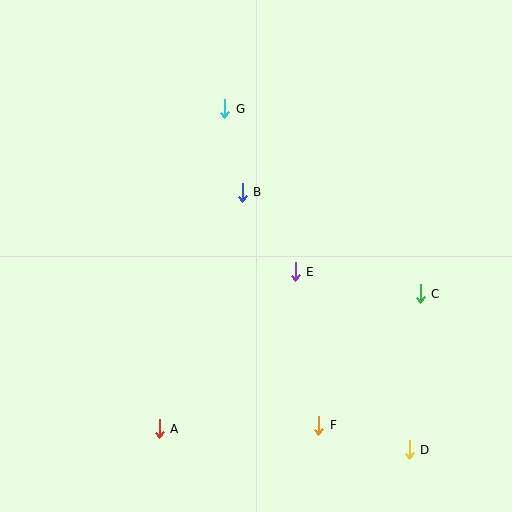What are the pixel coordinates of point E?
Point E is at (295, 272).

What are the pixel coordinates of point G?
Point G is at (225, 109).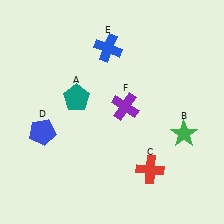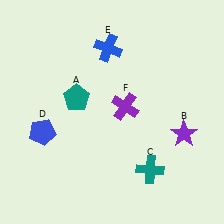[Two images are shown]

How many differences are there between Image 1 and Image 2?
There are 2 differences between the two images.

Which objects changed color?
B changed from green to purple. C changed from red to teal.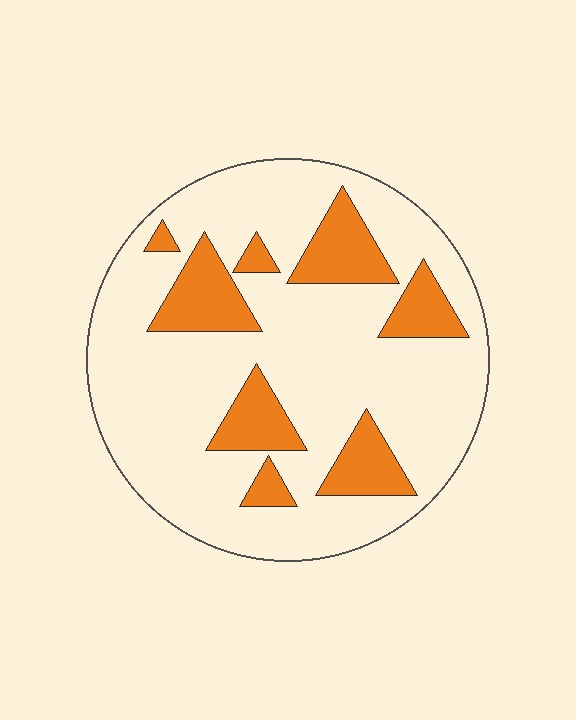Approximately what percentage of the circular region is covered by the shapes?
Approximately 20%.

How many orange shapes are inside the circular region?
8.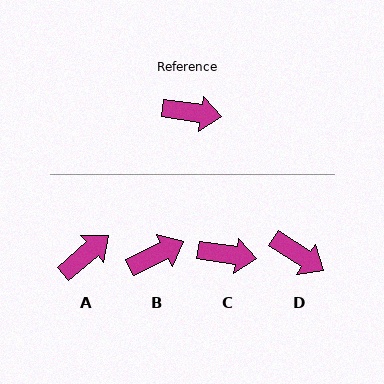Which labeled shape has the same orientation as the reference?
C.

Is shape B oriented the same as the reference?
No, it is off by about 34 degrees.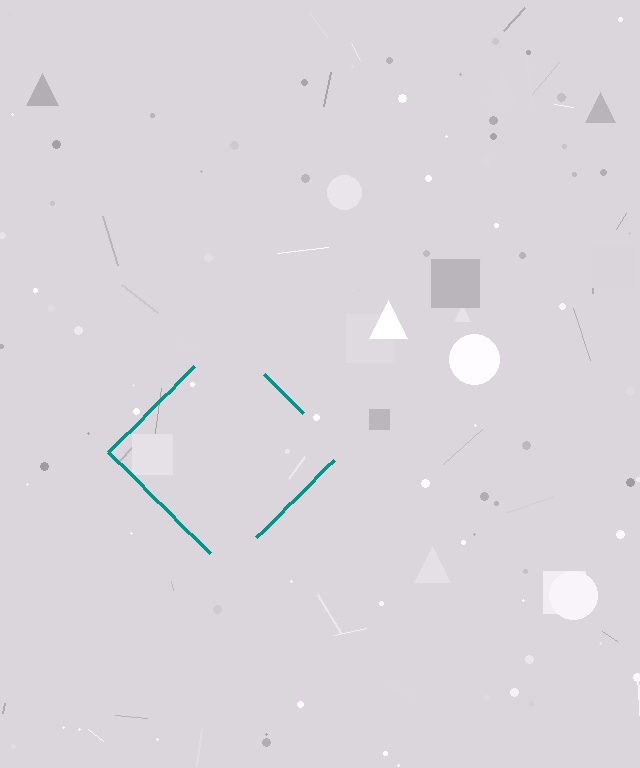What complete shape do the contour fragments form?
The contour fragments form a diamond.